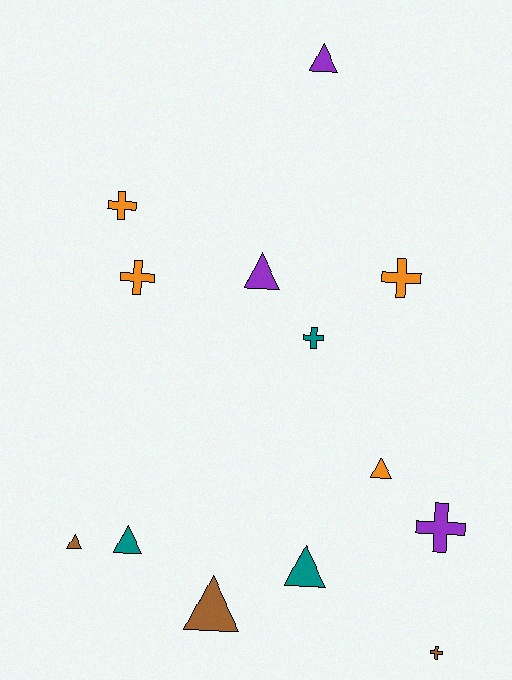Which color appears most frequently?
Orange, with 4 objects.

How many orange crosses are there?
There are 3 orange crosses.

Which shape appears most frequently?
Triangle, with 7 objects.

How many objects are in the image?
There are 13 objects.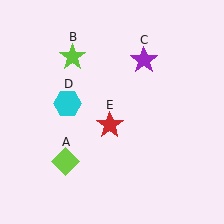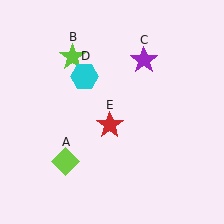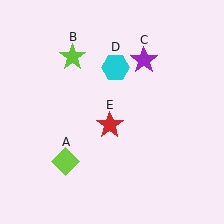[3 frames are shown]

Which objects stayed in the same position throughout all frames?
Lime diamond (object A) and lime star (object B) and purple star (object C) and red star (object E) remained stationary.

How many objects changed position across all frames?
1 object changed position: cyan hexagon (object D).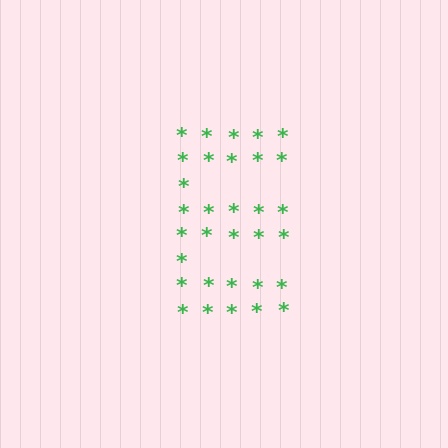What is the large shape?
The large shape is the letter E.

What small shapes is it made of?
It is made of small asterisks.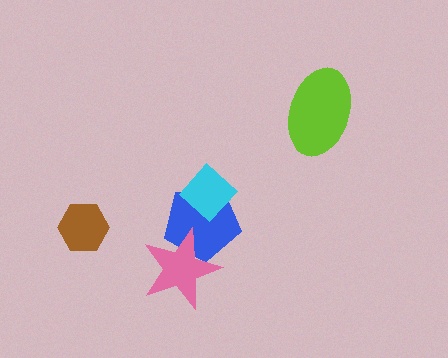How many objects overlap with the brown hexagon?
0 objects overlap with the brown hexagon.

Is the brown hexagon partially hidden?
No, no other shape covers it.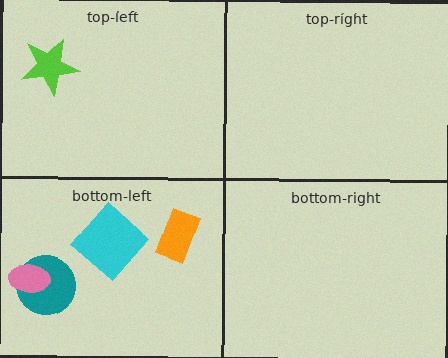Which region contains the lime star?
The top-left region.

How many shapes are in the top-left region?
1.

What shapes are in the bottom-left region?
The orange rectangle, the teal circle, the pink ellipse, the cyan diamond.